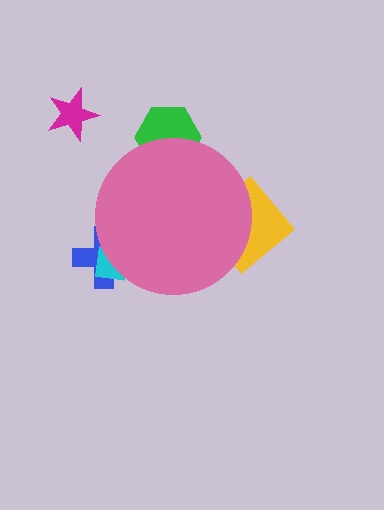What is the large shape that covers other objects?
A pink circle.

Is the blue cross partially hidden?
Yes, the blue cross is partially hidden behind the pink circle.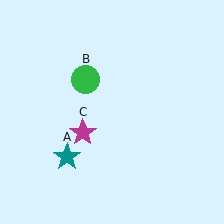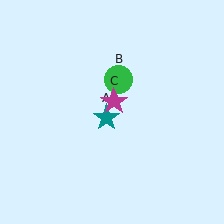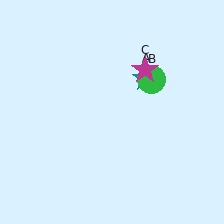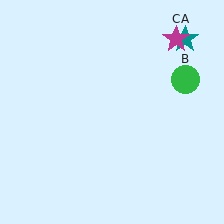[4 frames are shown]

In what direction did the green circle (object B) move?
The green circle (object B) moved right.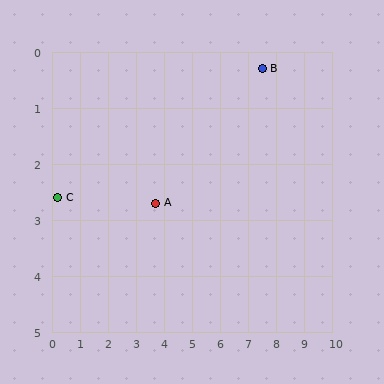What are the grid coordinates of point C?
Point C is at approximately (0.2, 2.6).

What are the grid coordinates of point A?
Point A is at approximately (3.7, 2.7).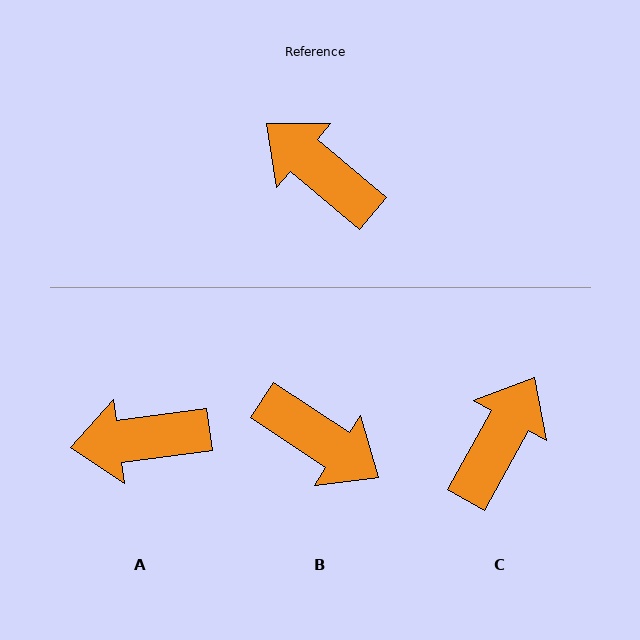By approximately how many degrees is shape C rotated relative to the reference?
Approximately 79 degrees clockwise.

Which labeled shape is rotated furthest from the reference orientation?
B, about 174 degrees away.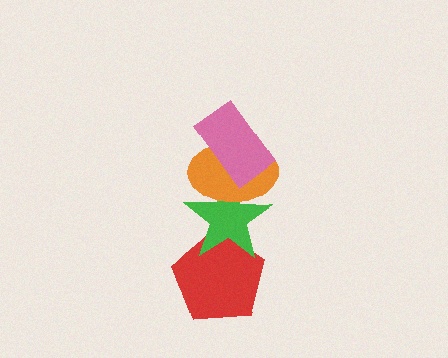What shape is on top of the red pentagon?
The green star is on top of the red pentagon.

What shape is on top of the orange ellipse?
The pink rectangle is on top of the orange ellipse.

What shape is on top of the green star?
The orange ellipse is on top of the green star.